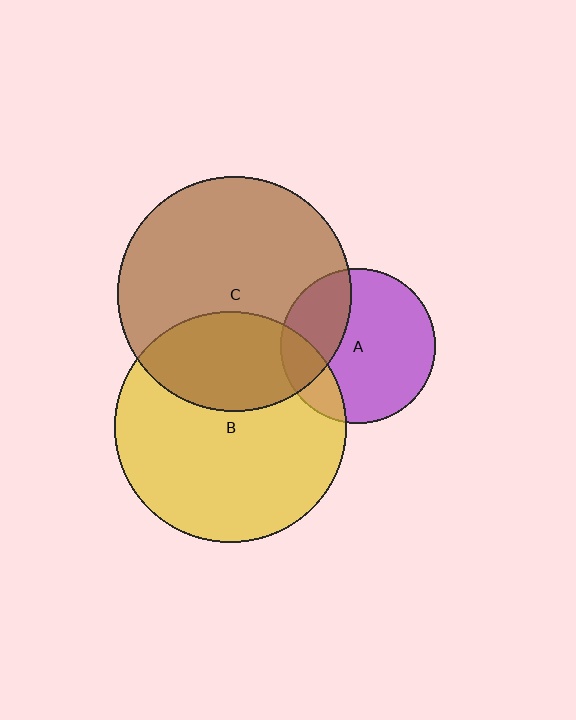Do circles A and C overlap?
Yes.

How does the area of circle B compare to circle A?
Approximately 2.2 times.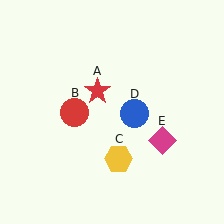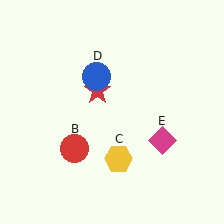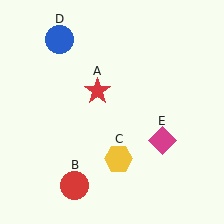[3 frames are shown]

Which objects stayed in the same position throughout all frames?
Red star (object A) and yellow hexagon (object C) and magenta diamond (object E) remained stationary.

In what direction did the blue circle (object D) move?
The blue circle (object D) moved up and to the left.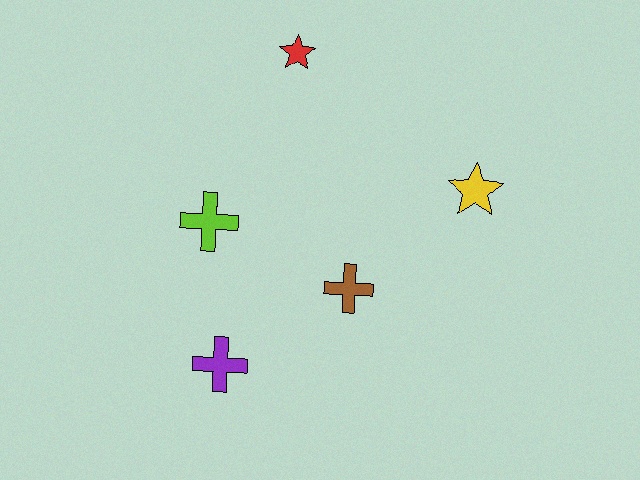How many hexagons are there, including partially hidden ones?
There are no hexagons.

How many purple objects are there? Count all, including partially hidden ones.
There is 1 purple object.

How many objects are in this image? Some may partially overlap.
There are 5 objects.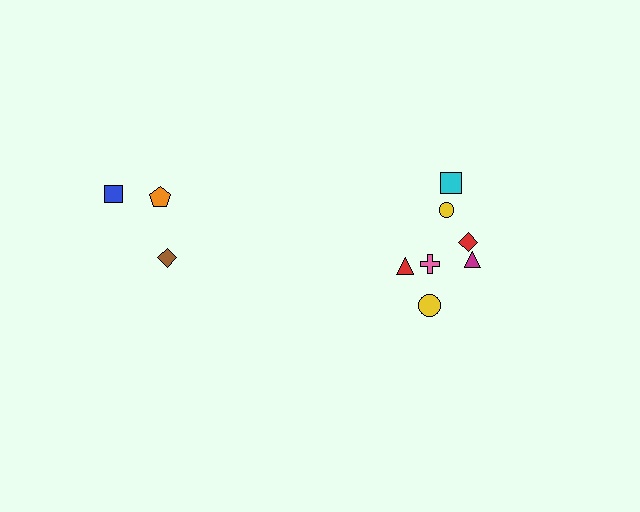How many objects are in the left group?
There are 3 objects.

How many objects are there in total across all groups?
There are 10 objects.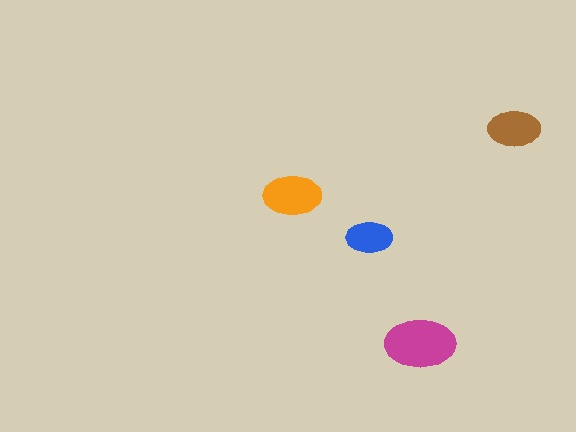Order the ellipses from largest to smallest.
the magenta one, the orange one, the brown one, the blue one.